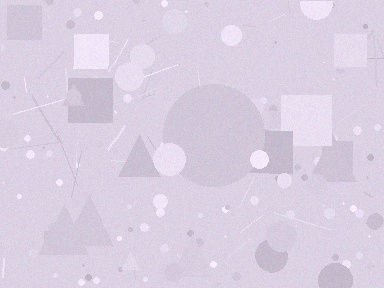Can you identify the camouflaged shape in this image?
The camouflaged shape is a circle.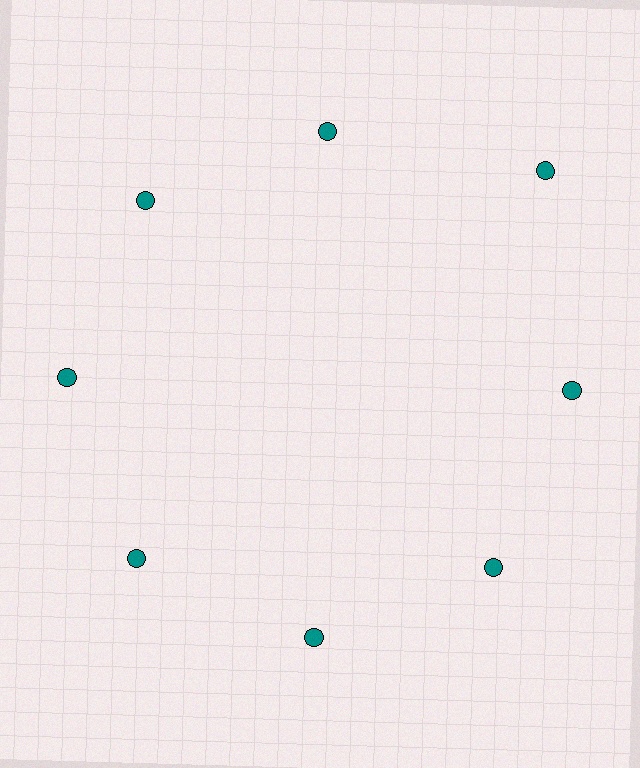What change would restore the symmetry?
The symmetry would be restored by moving it inward, back onto the ring so that all 8 circles sit at equal angles and equal distance from the center.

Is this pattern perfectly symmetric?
No. The 8 teal circles are arranged in a ring, but one element near the 2 o'clock position is pushed outward from the center, breaking the 8-fold rotational symmetry.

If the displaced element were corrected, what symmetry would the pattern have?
It would have 8-fold rotational symmetry — the pattern would map onto itself every 45 degrees.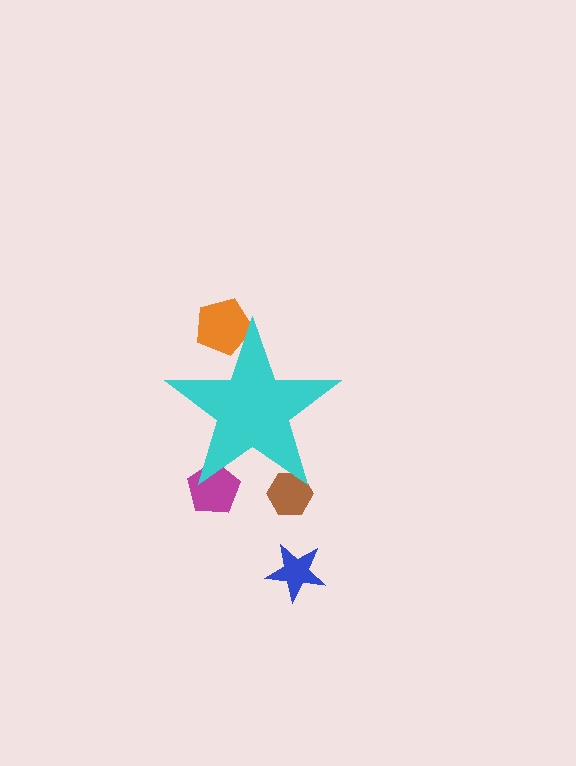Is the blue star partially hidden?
No, the blue star is fully visible.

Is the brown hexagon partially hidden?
Yes, the brown hexagon is partially hidden behind the cyan star.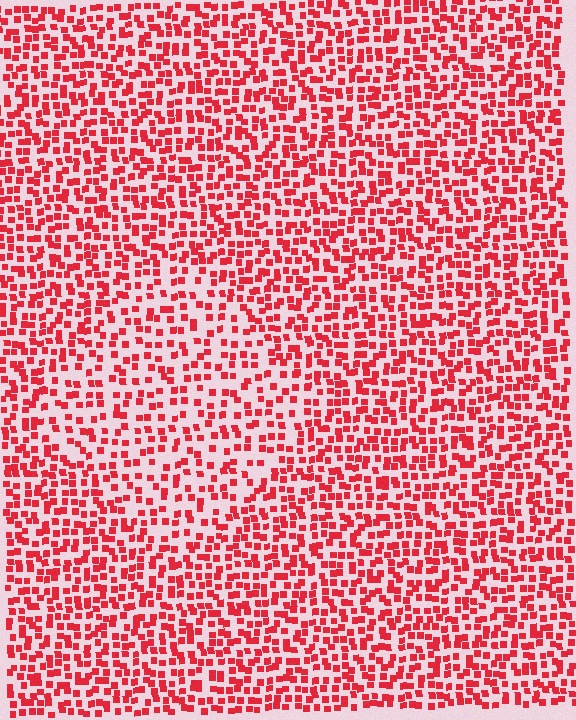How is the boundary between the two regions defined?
The boundary is defined by a change in element density (approximately 1.6x ratio). All elements are the same color, size, and shape.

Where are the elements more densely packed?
The elements are more densely packed outside the diamond boundary.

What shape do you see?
I see a diamond.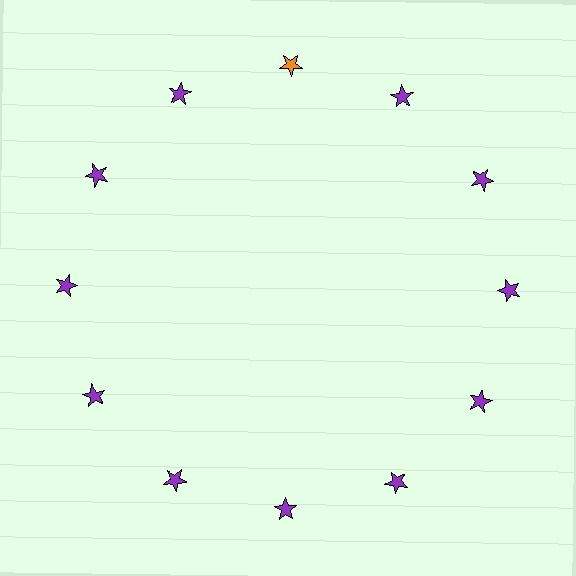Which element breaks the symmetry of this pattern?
The orange star at roughly the 12 o'clock position breaks the symmetry. All other shapes are purple stars.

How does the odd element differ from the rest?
It has a different color: orange instead of purple.